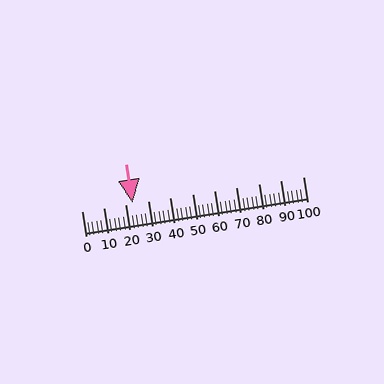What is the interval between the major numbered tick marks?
The major tick marks are spaced 10 units apart.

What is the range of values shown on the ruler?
The ruler shows values from 0 to 100.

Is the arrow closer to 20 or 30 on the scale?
The arrow is closer to 20.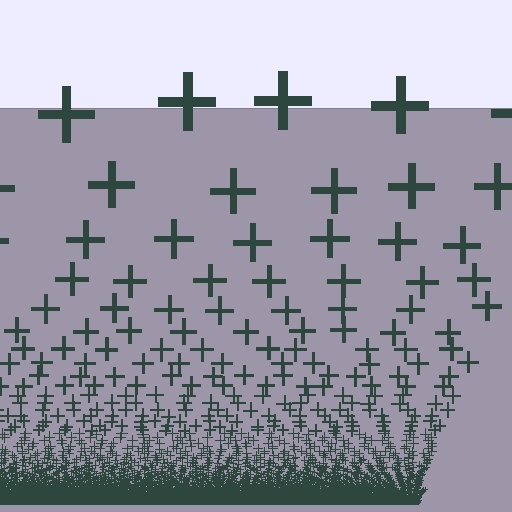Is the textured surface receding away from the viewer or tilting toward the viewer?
The surface appears to tilt toward the viewer. Texture elements get larger and sparser toward the top.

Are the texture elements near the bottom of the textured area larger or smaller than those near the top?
Smaller. The gradient is inverted — elements near the bottom are smaller and denser.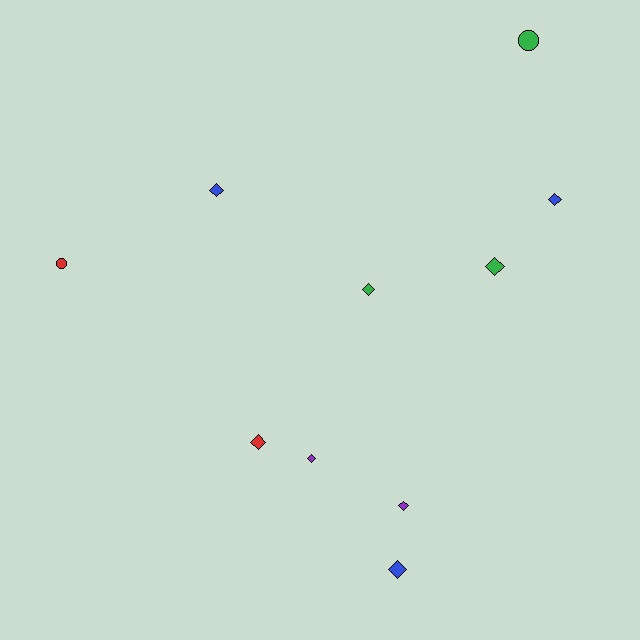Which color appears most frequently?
Blue, with 3 objects.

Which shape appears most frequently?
Diamond, with 8 objects.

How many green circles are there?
There is 1 green circle.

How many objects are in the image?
There are 10 objects.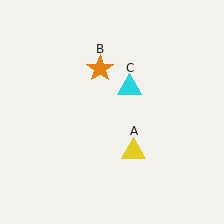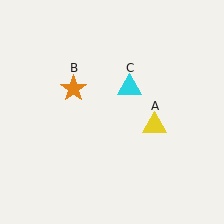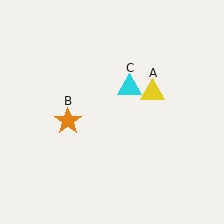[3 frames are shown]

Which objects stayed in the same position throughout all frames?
Cyan triangle (object C) remained stationary.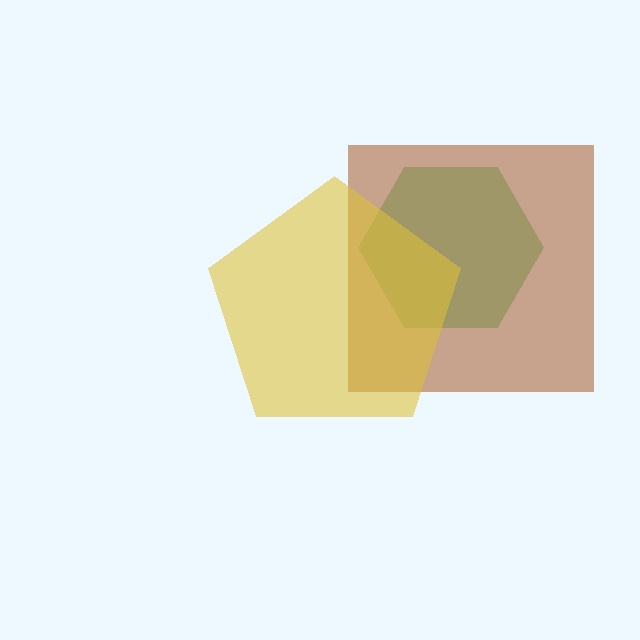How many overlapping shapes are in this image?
There are 3 overlapping shapes in the image.